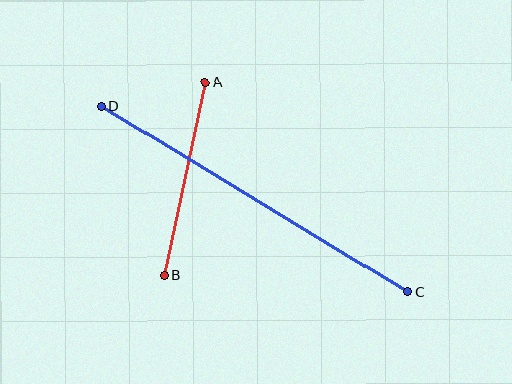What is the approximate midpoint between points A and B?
The midpoint is at approximately (185, 179) pixels.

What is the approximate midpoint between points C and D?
The midpoint is at approximately (255, 199) pixels.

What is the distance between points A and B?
The distance is approximately 198 pixels.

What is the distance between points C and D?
The distance is approximately 359 pixels.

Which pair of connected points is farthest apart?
Points C and D are farthest apart.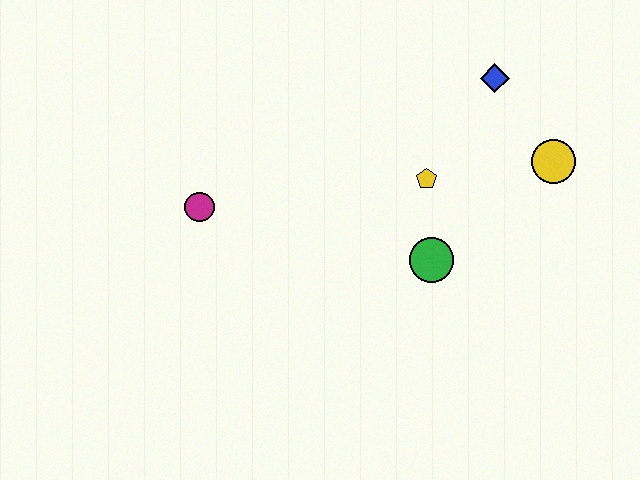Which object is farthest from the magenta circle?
The yellow circle is farthest from the magenta circle.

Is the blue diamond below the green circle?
No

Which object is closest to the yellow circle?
The blue diamond is closest to the yellow circle.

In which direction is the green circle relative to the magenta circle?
The green circle is to the right of the magenta circle.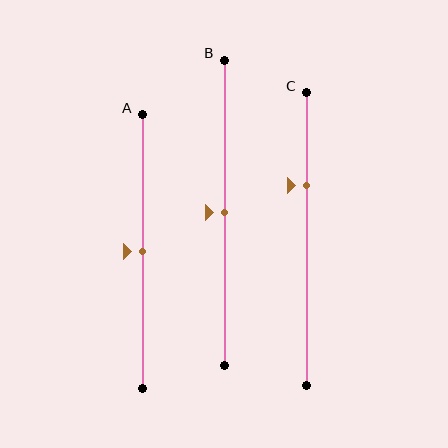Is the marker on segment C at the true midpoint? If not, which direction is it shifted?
No, the marker on segment C is shifted upward by about 18% of the segment length.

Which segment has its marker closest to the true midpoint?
Segment A has its marker closest to the true midpoint.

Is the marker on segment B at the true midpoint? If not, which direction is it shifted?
Yes, the marker on segment B is at the true midpoint.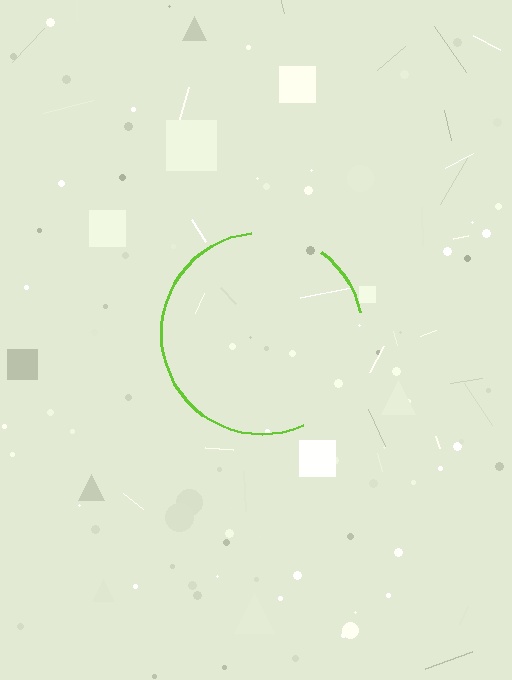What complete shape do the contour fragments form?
The contour fragments form a circle.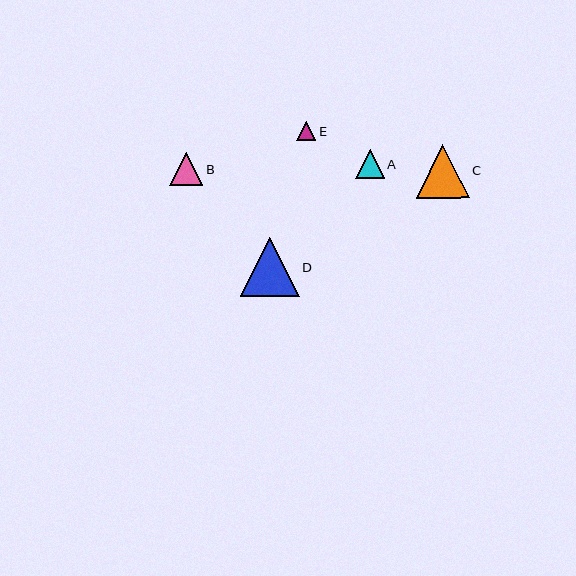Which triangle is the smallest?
Triangle E is the smallest with a size of approximately 19 pixels.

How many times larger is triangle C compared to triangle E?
Triangle C is approximately 2.8 times the size of triangle E.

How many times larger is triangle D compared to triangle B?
Triangle D is approximately 1.8 times the size of triangle B.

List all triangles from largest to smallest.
From largest to smallest: D, C, B, A, E.